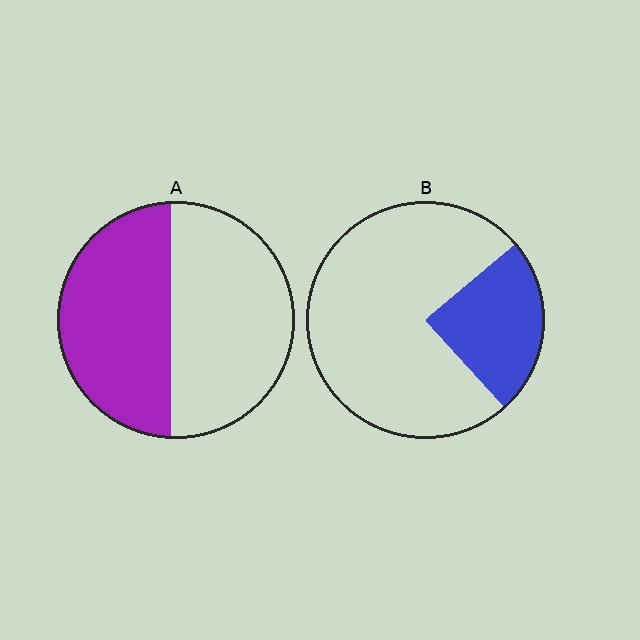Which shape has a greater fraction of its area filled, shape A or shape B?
Shape A.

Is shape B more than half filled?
No.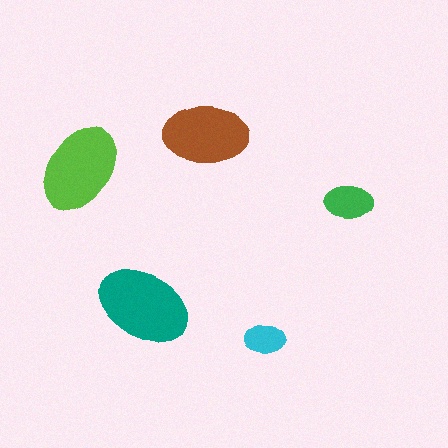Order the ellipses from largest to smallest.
the teal one, the lime one, the brown one, the green one, the cyan one.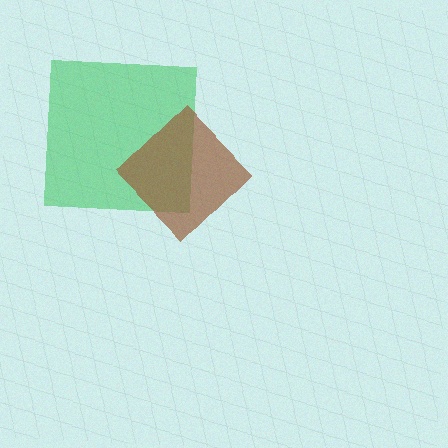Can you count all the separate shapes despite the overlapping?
Yes, there are 2 separate shapes.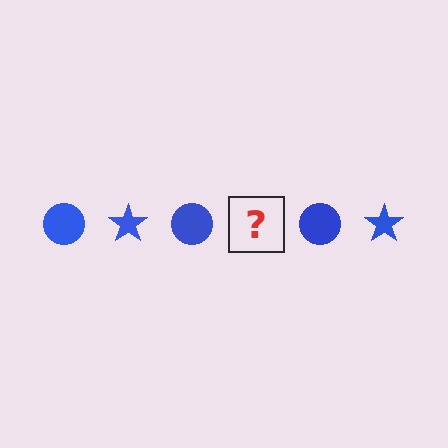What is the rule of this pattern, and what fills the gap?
The rule is that the pattern cycles through circle, star shapes in blue. The gap should be filled with a blue star.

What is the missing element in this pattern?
The missing element is a blue star.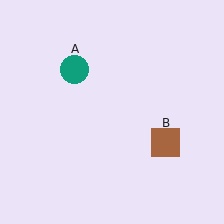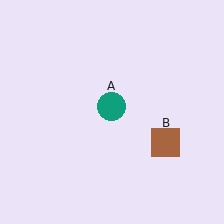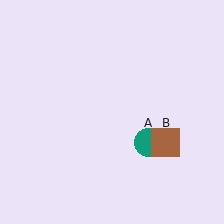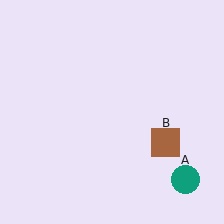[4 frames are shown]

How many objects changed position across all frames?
1 object changed position: teal circle (object A).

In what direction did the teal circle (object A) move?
The teal circle (object A) moved down and to the right.